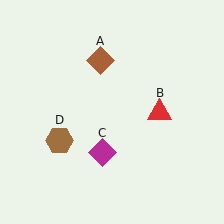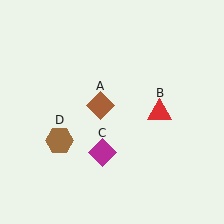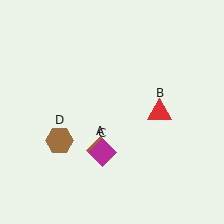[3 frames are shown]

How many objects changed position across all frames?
1 object changed position: brown diamond (object A).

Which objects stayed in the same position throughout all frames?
Red triangle (object B) and magenta diamond (object C) and brown hexagon (object D) remained stationary.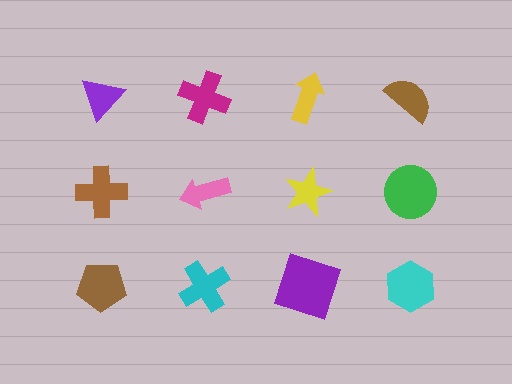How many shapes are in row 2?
4 shapes.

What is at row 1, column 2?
A magenta cross.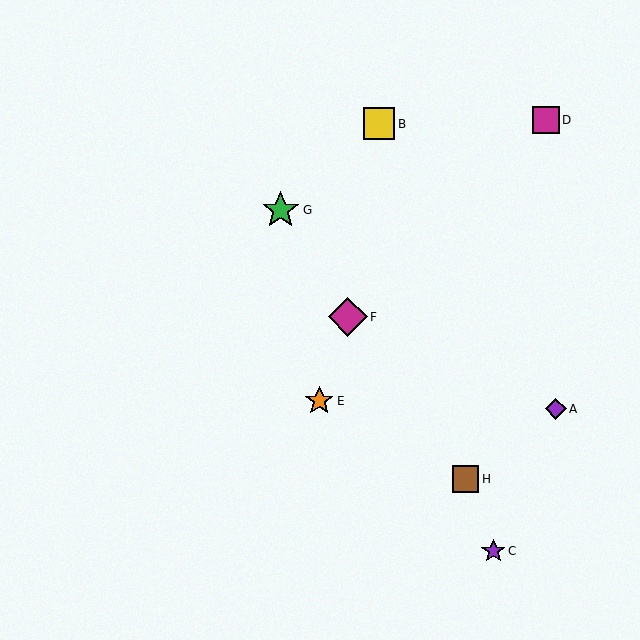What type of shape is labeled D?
Shape D is a magenta square.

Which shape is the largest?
The magenta diamond (labeled F) is the largest.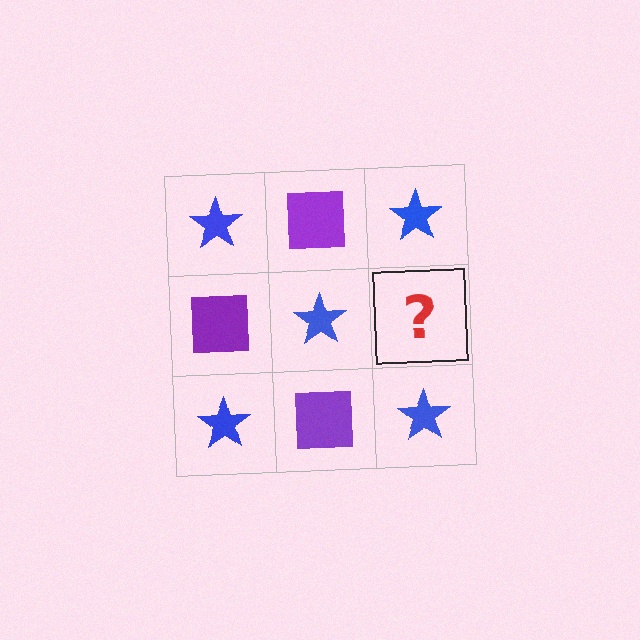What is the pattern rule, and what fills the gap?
The rule is that it alternates blue star and purple square in a checkerboard pattern. The gap should be filled with a purple square.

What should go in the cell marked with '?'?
The missing cell should contain a purple square.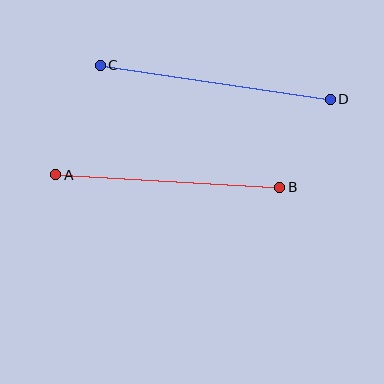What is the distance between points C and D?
The distance is approximately 233 pixels.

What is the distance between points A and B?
The distance is approximately 224 pixels.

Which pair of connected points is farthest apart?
Points C and D are farthest apart.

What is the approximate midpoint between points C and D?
The midpoint is at approximately (215, 82) pixels.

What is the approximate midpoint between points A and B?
The midpoint is at approximately (168, 181) pixels.